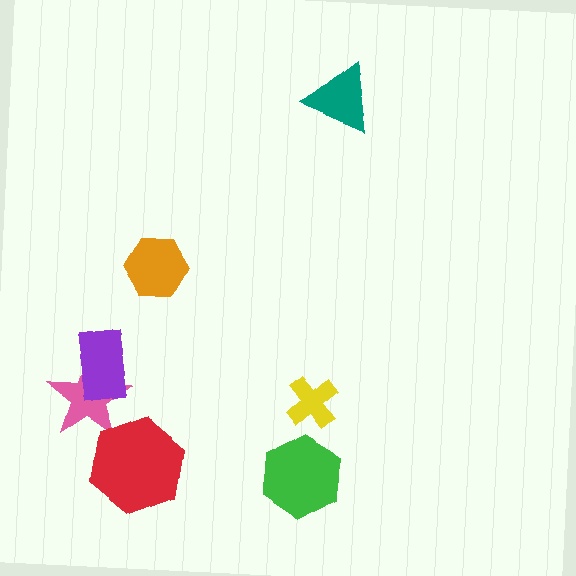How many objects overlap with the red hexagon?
1 object overlaps with the red hexagon.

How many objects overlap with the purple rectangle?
1 object overlaps with the purple rectangle.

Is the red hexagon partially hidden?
No, no other shape covers it.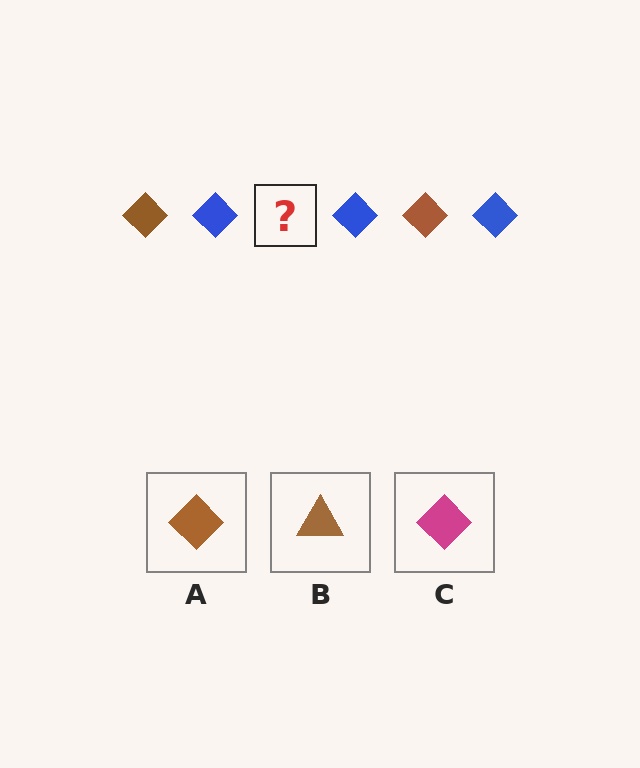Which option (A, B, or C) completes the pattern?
A.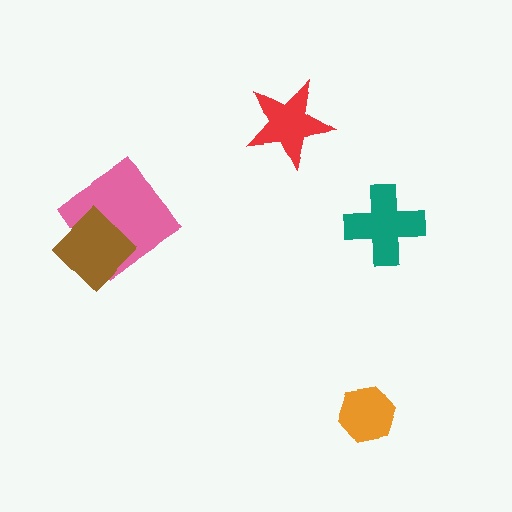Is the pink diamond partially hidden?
Yes, it is partially covered by another shape.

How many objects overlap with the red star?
0 objects overlap with the red star.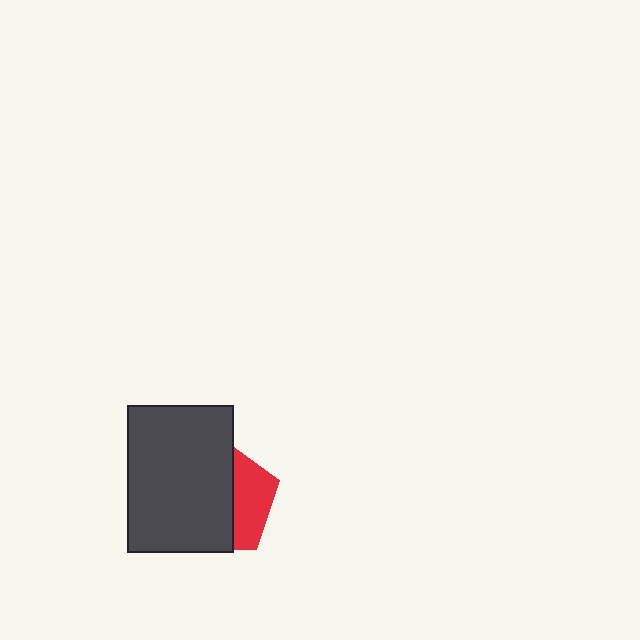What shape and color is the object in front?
The object in front is a dark gray rectangle.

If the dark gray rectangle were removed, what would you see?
You would see the complete red pentagon.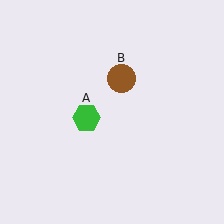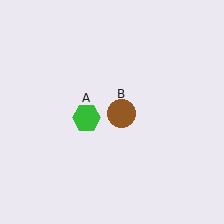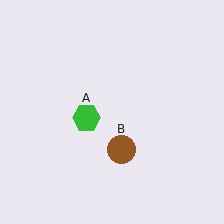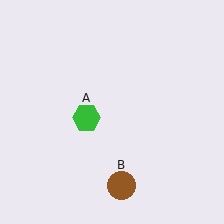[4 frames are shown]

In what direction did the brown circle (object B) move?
The brown circle (object B) moved down.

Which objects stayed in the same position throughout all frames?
Green hexagon (object A) remained stationary.